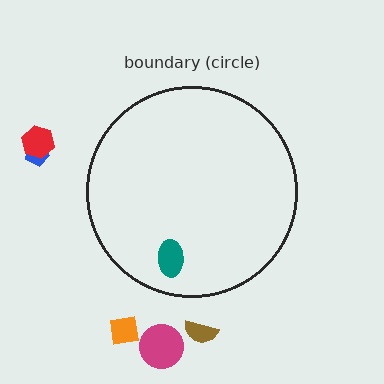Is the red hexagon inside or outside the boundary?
Outside.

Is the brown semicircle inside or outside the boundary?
Outside.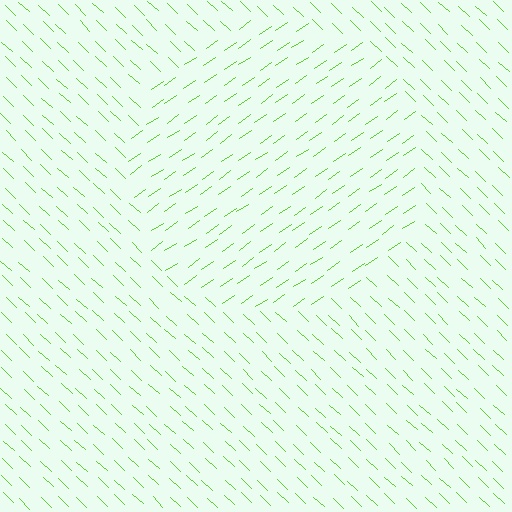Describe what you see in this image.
The image is filled with small lime line segments. A circle region in the image has lines oriented differently from the surrounding lines, creating a visible texture boundary.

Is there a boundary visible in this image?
Yes, there is a texture boundary formed by a change in line orientation.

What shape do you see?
I see a circle.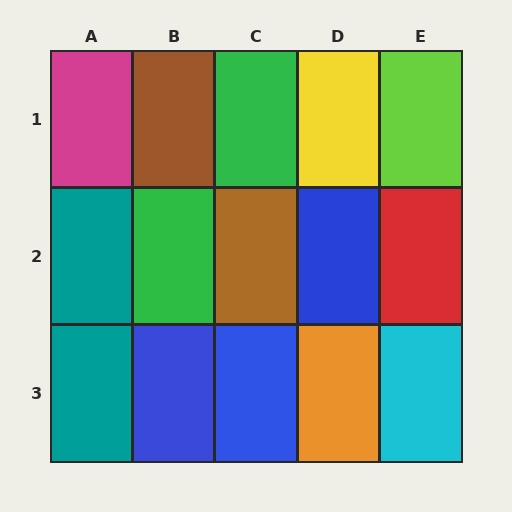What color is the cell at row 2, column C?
Brown.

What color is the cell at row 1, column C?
Green.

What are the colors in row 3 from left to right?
Teal, blue, blue, orange, cyan.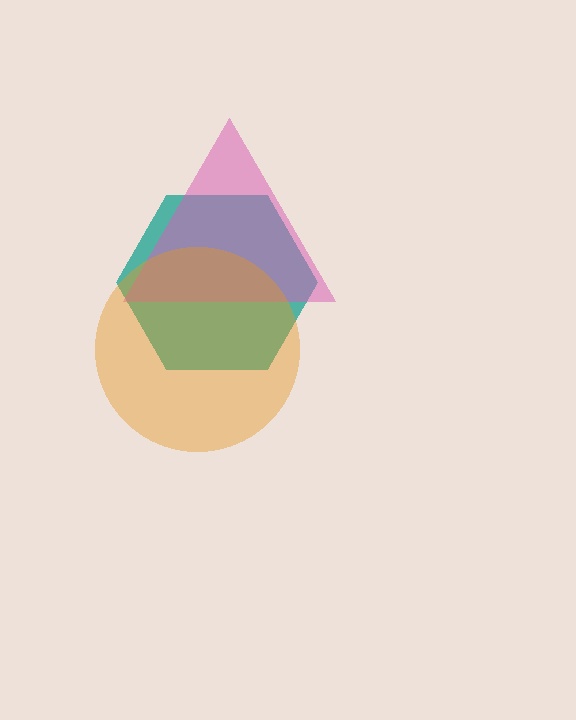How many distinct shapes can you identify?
There are 3 distinct shapes: a teal hexagon, a pink triangle, an orange circle.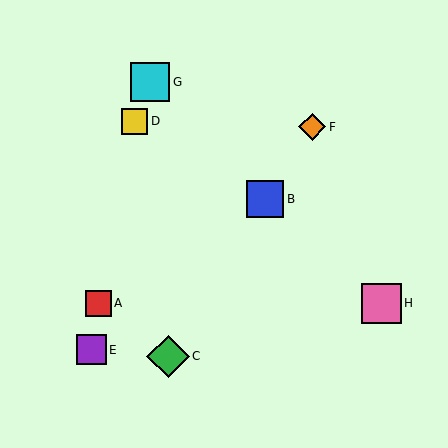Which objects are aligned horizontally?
Objects A, H are aligned horizontally.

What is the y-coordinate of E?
Object E is at y≈350.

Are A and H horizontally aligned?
Yes, both are at y≈303.